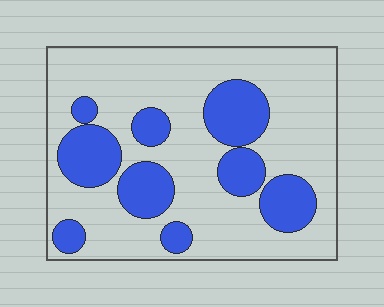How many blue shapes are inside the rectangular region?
9.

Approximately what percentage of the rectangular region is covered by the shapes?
Approximately 30%.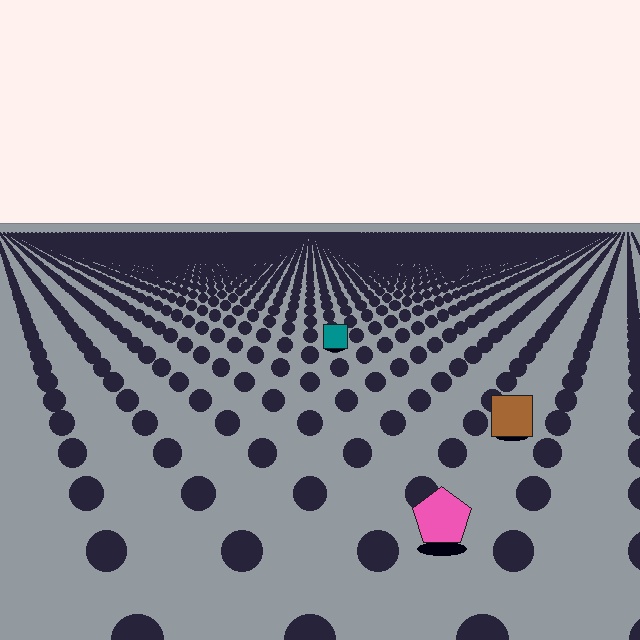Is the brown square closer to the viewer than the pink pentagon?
No. The pink pentagon is closer — you can tell from the texture gradient: the ground texture is coarser near it.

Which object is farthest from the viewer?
The teal square is farthest from the viewer. It appears smaller and the ground texture around it is denser.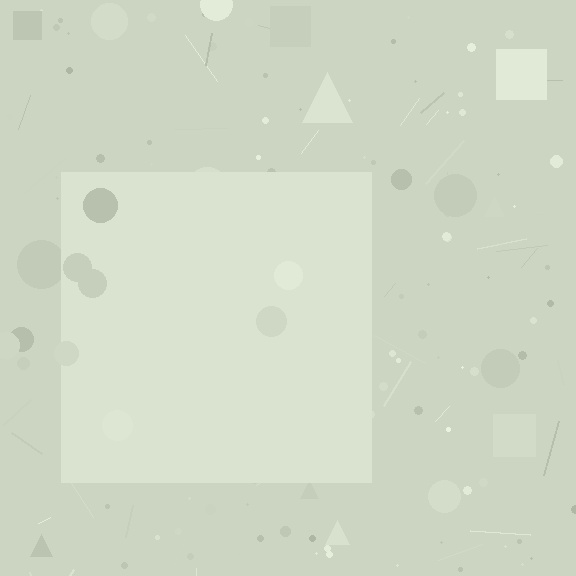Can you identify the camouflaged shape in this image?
The camouflaged shape is a square.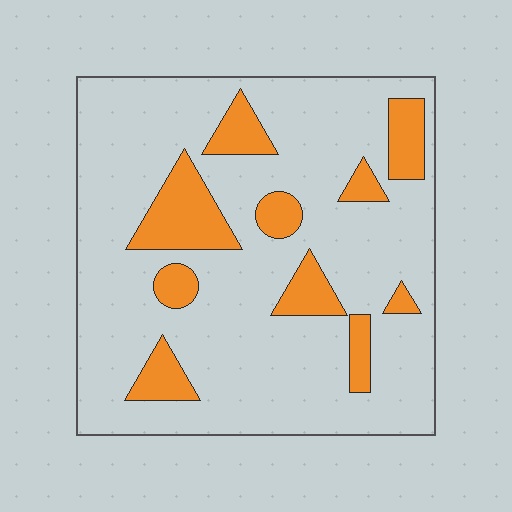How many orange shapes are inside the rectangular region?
10.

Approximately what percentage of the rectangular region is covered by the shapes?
Approximately 20%.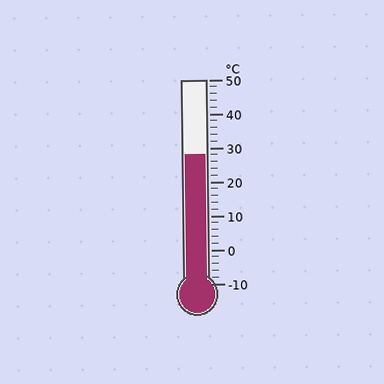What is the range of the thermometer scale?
The thermometer scale ranges from -10°C to 50°C.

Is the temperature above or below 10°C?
The temperature is above 10°C.